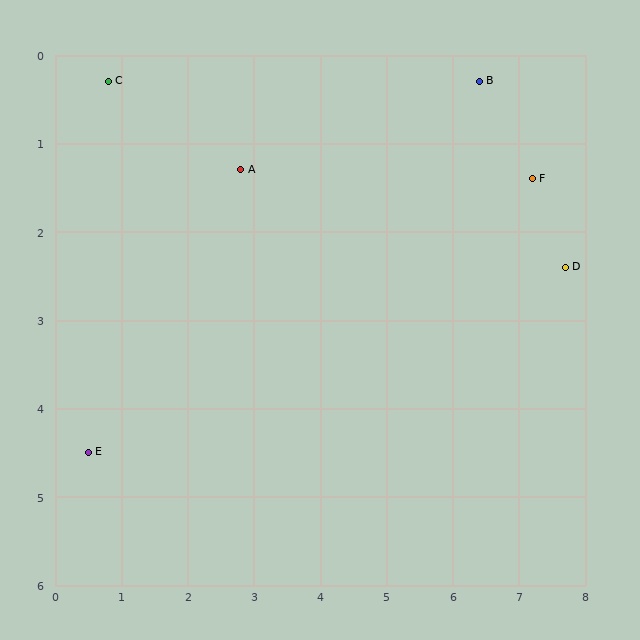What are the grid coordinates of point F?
Point F is at approximately (7.2, 1.4).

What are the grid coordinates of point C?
Point C is at approximately (0.8, 0.3).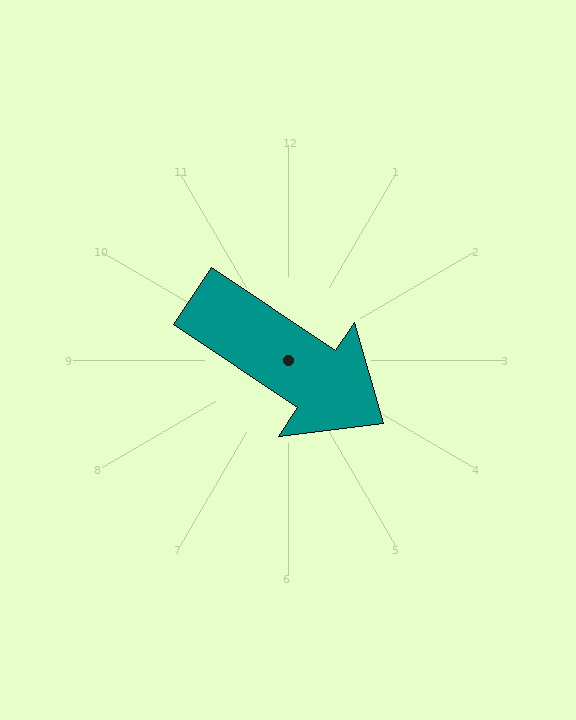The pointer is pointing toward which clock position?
Roughly 4 o'clock.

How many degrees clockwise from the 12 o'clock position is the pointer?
Approximately 124 degrees.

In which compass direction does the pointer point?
Southeast.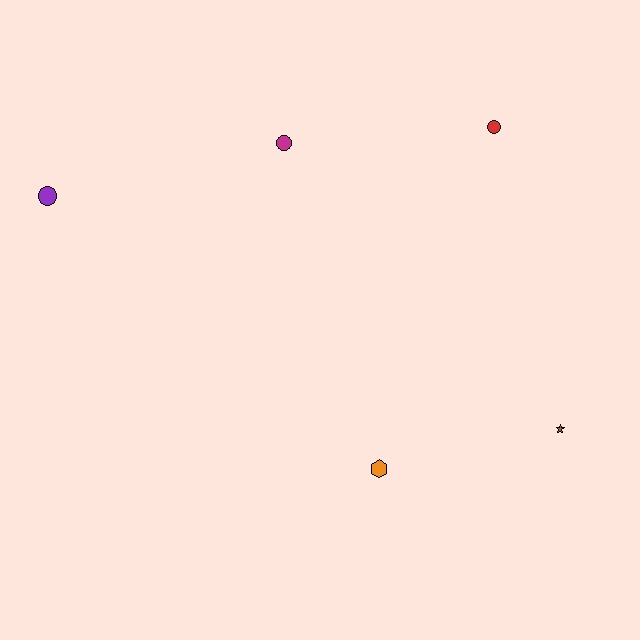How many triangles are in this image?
There are no triangles.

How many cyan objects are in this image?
There are no cyan objects.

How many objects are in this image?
There are 5 objects.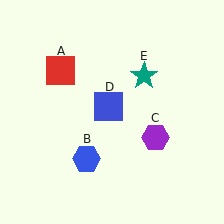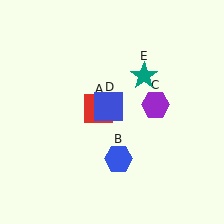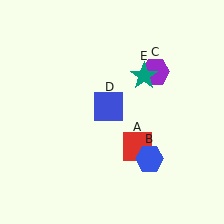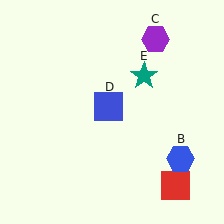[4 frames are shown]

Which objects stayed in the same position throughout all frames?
Blue square (object D) and teal star (object E) remained stationary.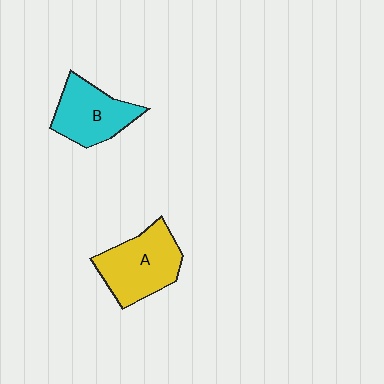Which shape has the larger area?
Shape A (yellow).